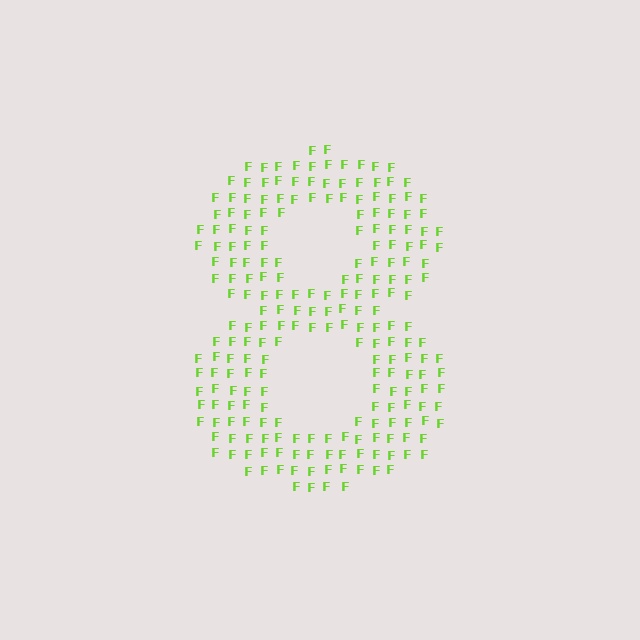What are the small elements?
The small elements are letter F's.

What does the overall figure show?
The overall figure shows the digit 8.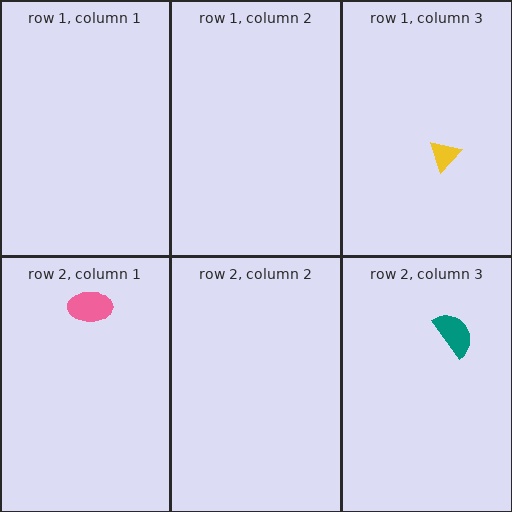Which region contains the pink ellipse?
The row 2, column 1 region.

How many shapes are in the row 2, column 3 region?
1.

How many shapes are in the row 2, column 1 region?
1.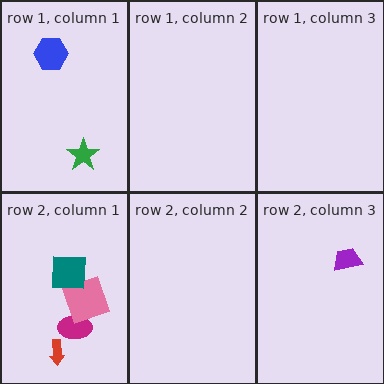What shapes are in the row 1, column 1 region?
The green star, the blue hexagon.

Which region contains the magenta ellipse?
The row 2, column 1 region.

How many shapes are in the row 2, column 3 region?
1.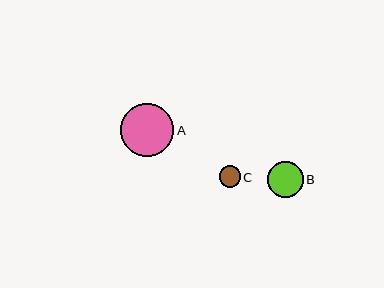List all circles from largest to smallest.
From largest to smallest: A, B, C.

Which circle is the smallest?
Circle C is the smallest with a size of approximately 21 pixels.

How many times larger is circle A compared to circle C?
Circle A is approximately 2.5 times the size of circle C.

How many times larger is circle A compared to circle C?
Circle A is approximately 2.5 times the size of circle C.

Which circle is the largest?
Circle A is the largest with a size of approximately 53 pixels.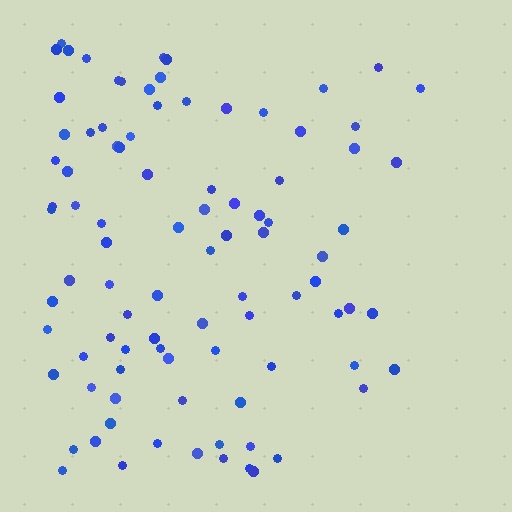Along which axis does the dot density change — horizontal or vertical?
Horizontal.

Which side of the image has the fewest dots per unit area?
The right.